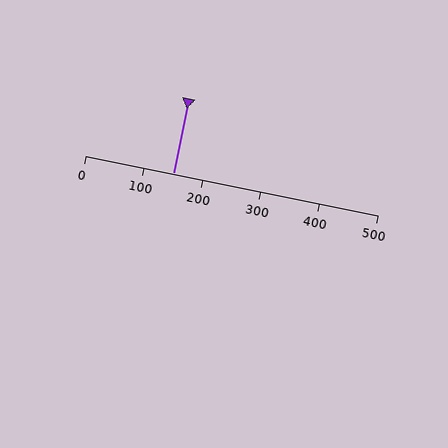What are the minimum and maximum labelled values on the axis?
The axis runs from 0 to 500.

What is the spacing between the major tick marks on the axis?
The major ticks are spaced 100 apart.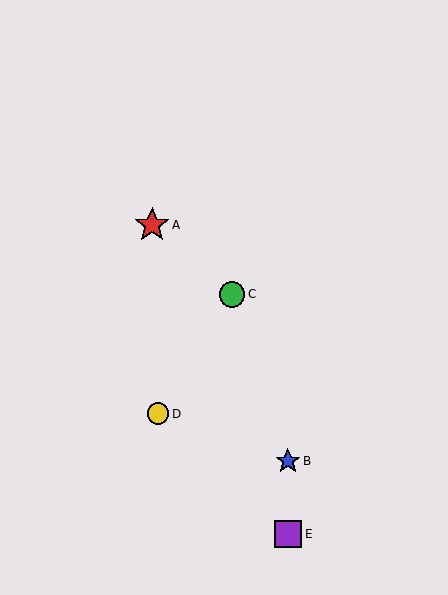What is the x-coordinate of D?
Object D is at x≈158.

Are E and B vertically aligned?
Yes, both are at x≈288.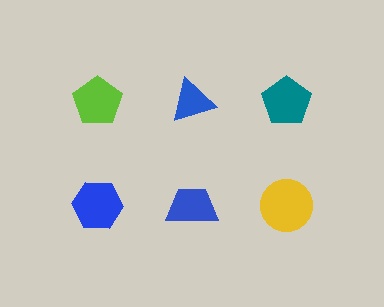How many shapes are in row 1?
3 shapes.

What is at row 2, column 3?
A yellow circle.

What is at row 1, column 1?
A lime pentagon.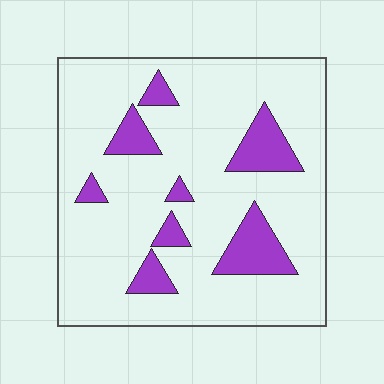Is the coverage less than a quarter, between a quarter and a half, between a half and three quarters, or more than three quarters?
Less than a quarter.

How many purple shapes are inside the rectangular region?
8.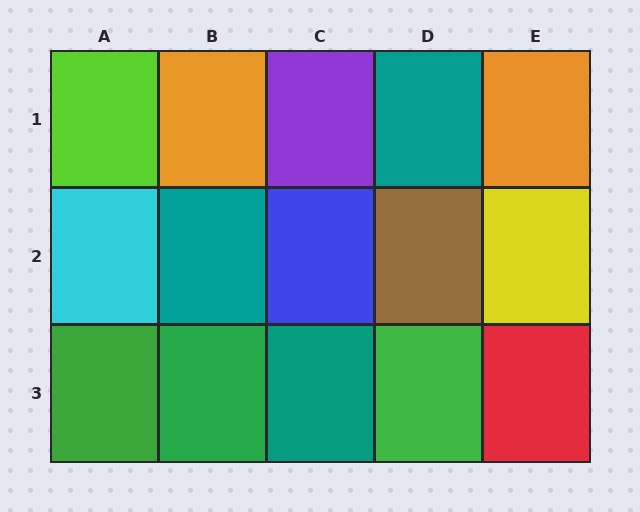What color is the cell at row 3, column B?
Green.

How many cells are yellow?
1 cell is yellow.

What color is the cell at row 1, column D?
Teal.